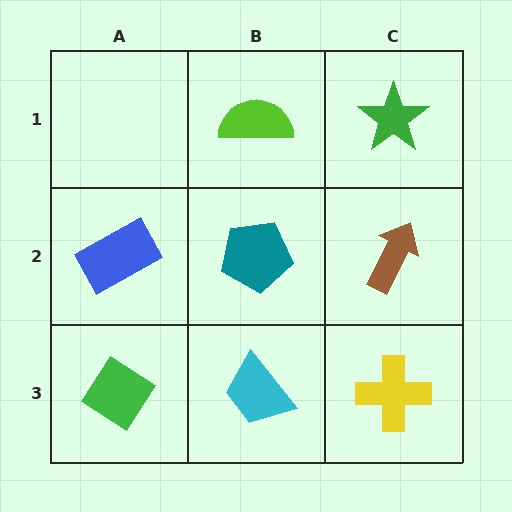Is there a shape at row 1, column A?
No, that cell is empty.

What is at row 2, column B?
A teal pentagon.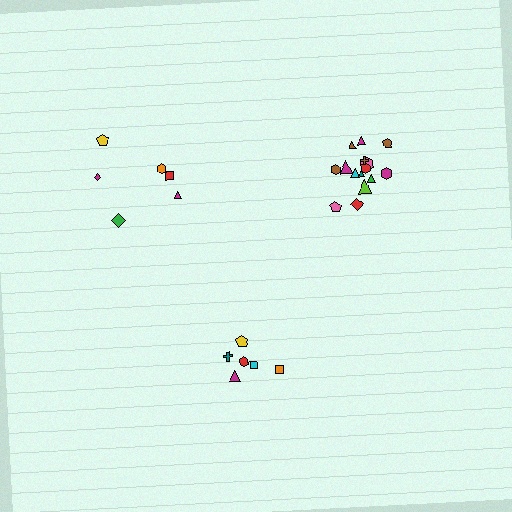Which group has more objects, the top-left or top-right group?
The top-right group.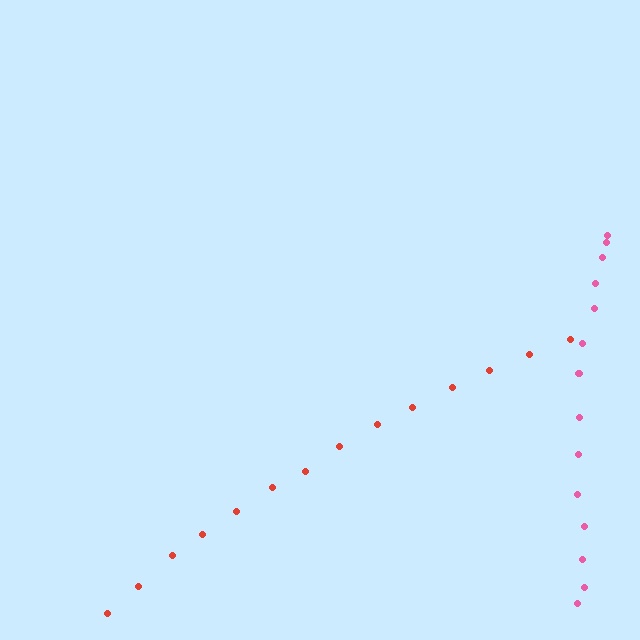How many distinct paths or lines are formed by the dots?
There are 2 distinct paths.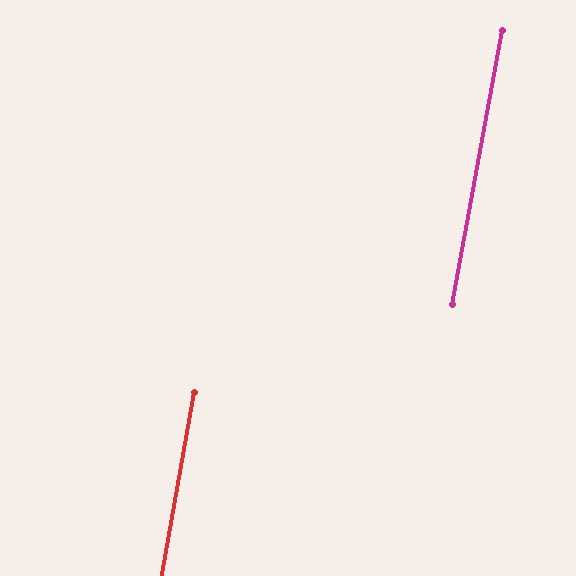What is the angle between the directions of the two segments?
Approximately 1 degree.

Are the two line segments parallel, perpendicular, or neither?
Parallel — their directions differ by only 0.6°.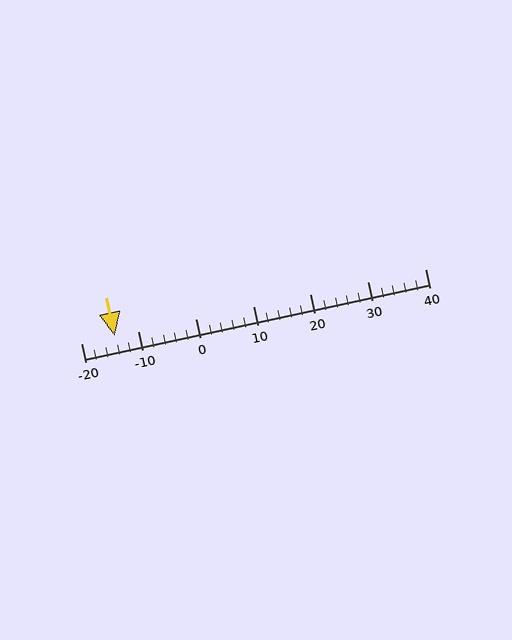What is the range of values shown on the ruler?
The ruler shows values from -20 to 40.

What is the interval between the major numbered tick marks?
The major tick marks are spaced 10 units apart.